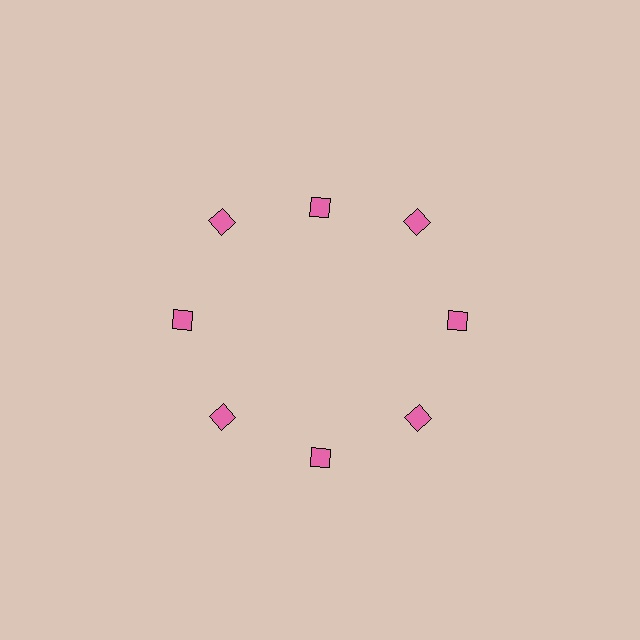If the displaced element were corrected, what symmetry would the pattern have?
It would have 8-fold rotational symmetry — the pattern would map onto itself every 45 degrees.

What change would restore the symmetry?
The symmetry would be restored by moving it outward, back onto the ring so that all 8 diamonds sit at equal angles and equal distance from the center.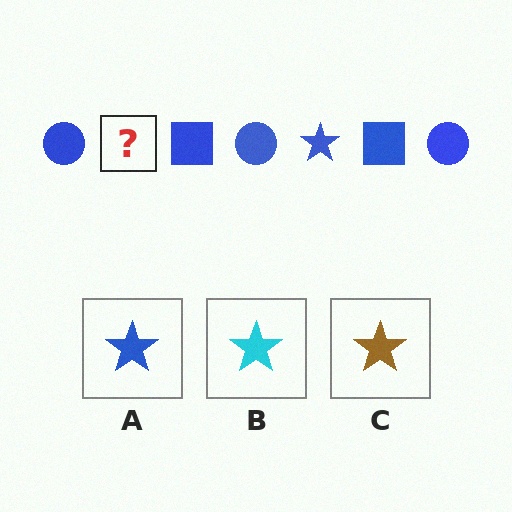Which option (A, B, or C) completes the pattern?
A.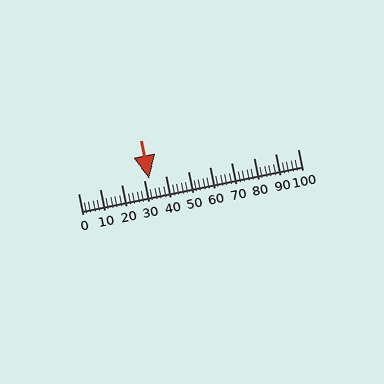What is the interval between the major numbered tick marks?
The major tick marks are spaced 10 units apart.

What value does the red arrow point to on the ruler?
The red arrow points to approximately 32.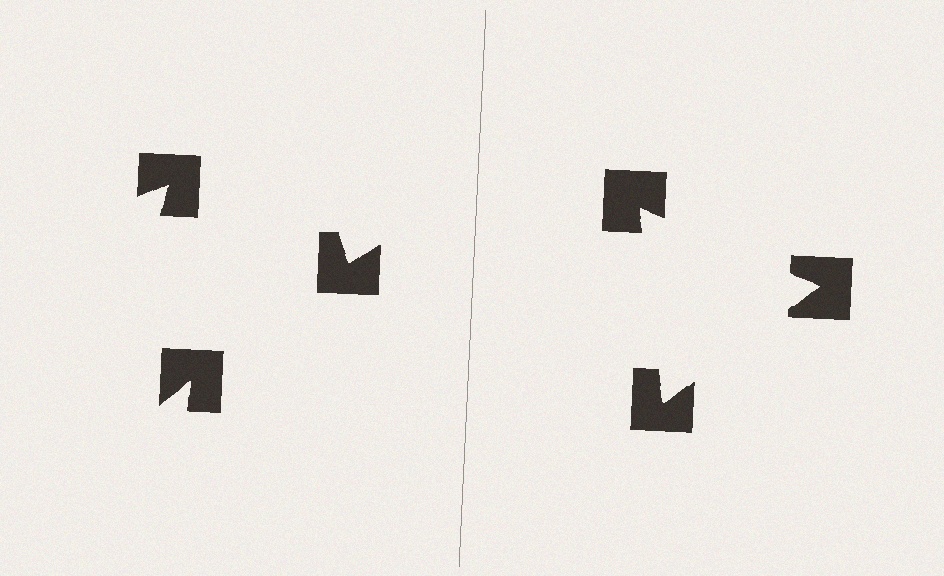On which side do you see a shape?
An illusory triangle appears on the right side. On the left side the wedge cuts are rotated, so no coherent shape forms.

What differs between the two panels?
The notched squares are positioned identically on both sides; only the wedge orientations differ. On the right they align to a triangle; on the left they are misaligned.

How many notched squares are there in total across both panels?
6 — 3 on each side.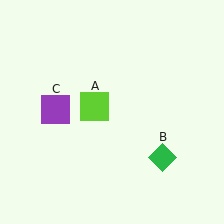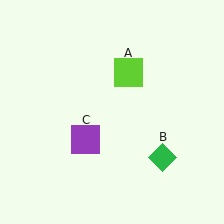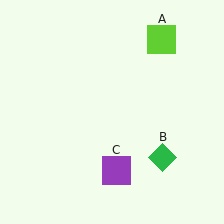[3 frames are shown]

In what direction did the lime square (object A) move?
The lime square (object A) moved up and to the right.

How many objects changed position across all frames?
2 objects changed position: lime square (object A), purple square (object C).